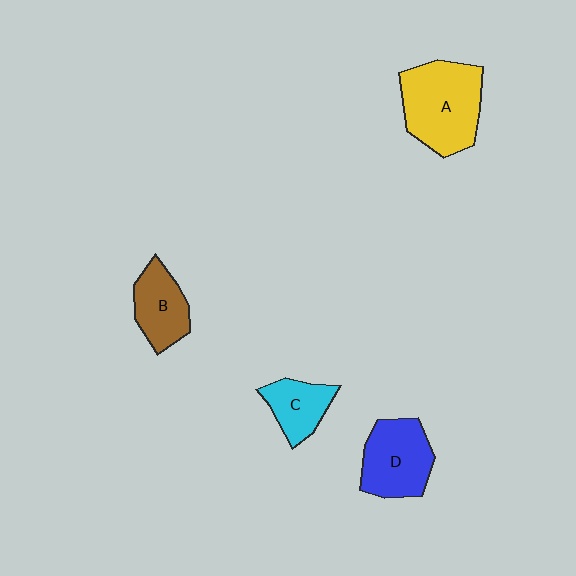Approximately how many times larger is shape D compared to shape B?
Approximately 1.3 times.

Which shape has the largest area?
Shape A (yellow).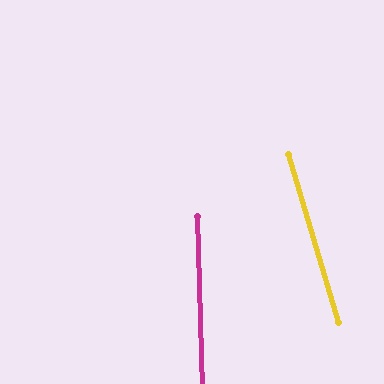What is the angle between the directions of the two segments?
Approximately 15 degrees.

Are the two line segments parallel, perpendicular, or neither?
Neither parallel nor perpendicular — they differ by about 15°.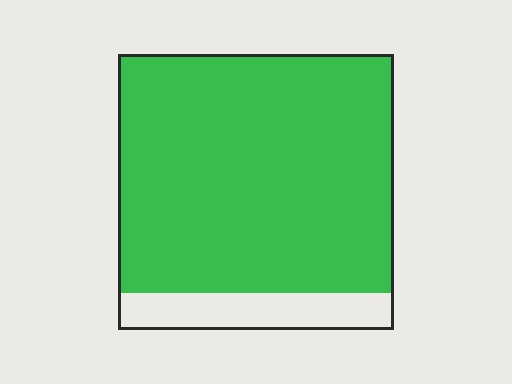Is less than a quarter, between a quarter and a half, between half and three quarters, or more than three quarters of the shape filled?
More than three quarters.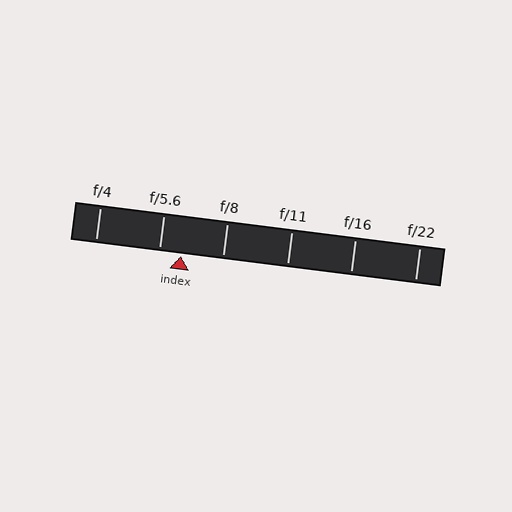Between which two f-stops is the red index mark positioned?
The index mark is between f/5.6 and f/8.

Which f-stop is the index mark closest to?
The index mark is closest to f/5.6.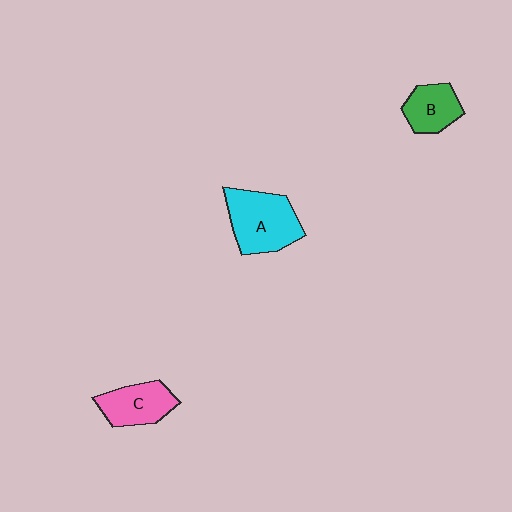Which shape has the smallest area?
Shape B (green).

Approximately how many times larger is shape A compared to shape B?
Approximately 1.7 times.